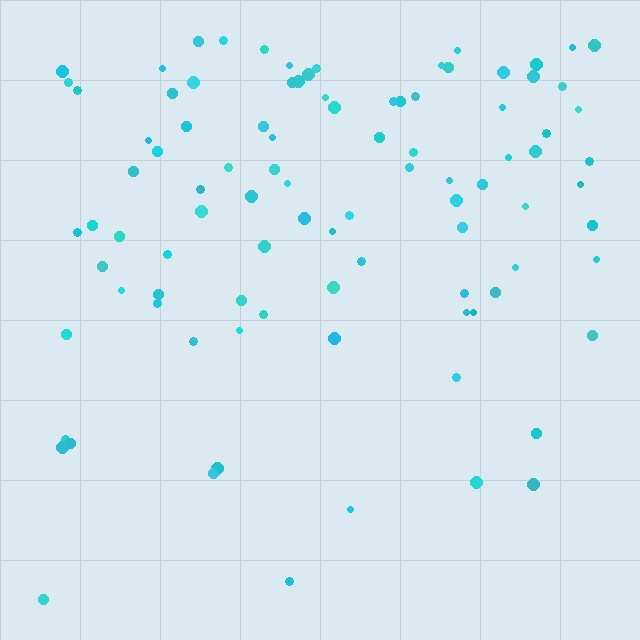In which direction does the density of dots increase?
From bottom to top, with the top side densest.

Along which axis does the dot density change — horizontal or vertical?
Vertical.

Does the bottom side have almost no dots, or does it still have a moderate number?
Still a moderate number, just noticeably fewer than the top.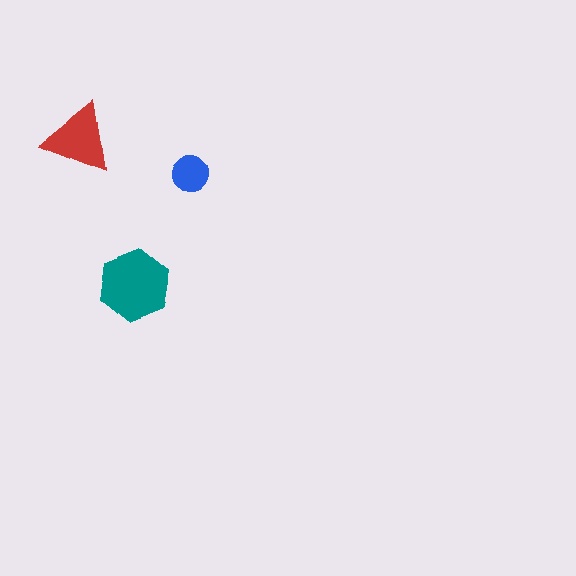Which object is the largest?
The teal hexagon.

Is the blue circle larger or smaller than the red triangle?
Smaller.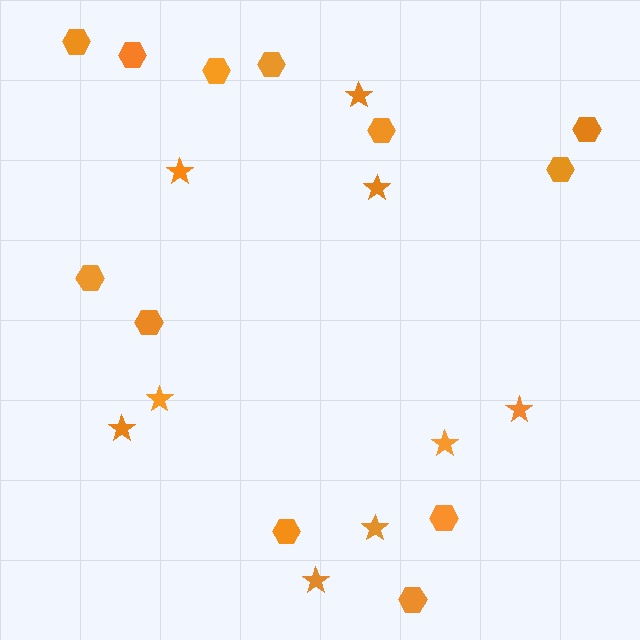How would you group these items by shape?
There are 2 groups: one group of stars (9) and one group of hexagons (12).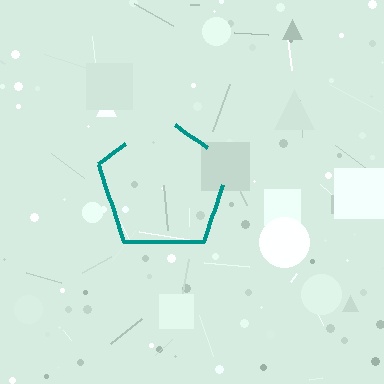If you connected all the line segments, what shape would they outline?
They would outline a pentagon.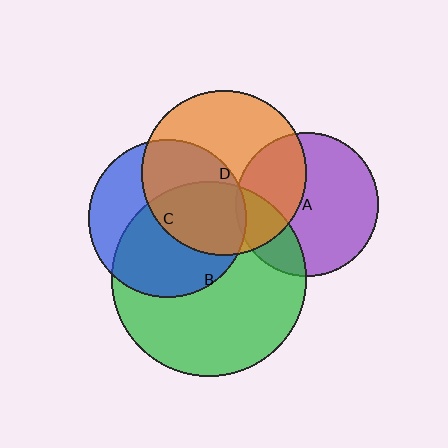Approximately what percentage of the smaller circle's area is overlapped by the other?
Approximately 60%.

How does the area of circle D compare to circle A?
Approximately 1.3 times.